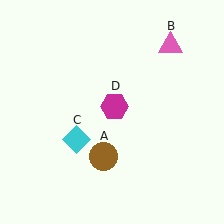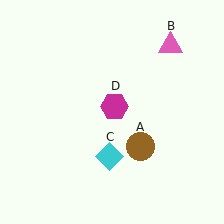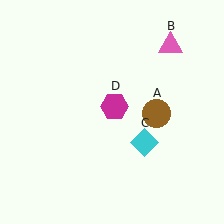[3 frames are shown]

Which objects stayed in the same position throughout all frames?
Pink triangle (object B) and magenta hexagon (object D) remained stationary.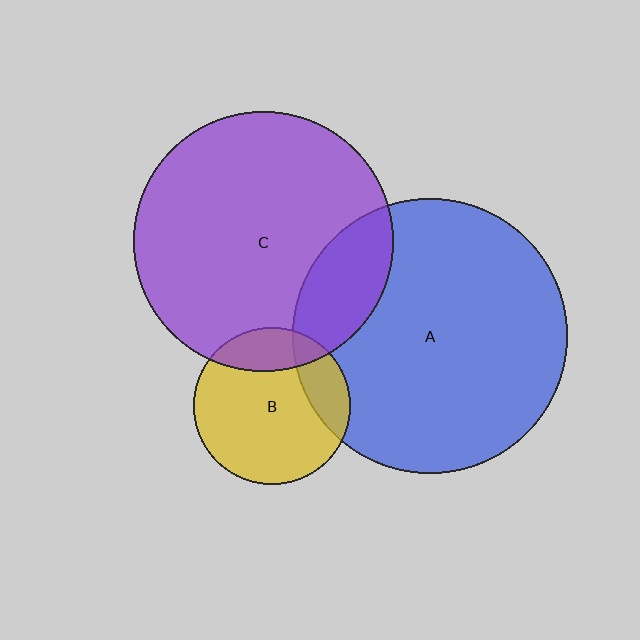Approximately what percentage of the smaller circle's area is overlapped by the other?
Approximately 20%.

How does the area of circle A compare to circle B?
Approximately 3.1 times.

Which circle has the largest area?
Circle A (blue).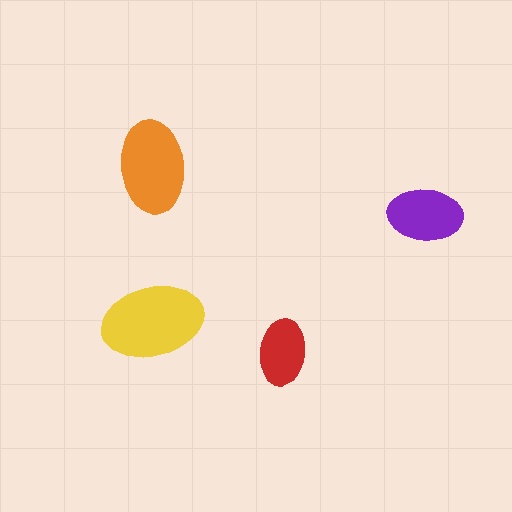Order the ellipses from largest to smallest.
the yellow one, the orange one, the purple one, the red one.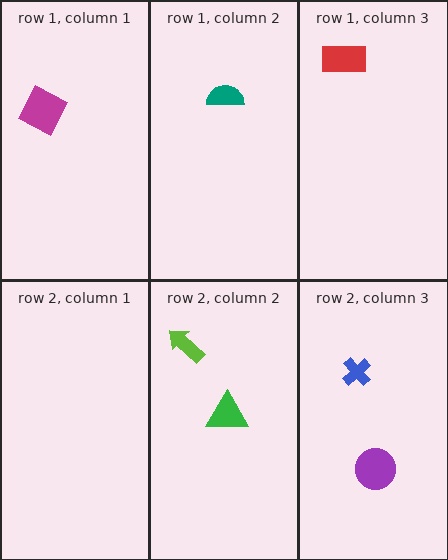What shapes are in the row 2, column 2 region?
The green triangle, the lime arrow.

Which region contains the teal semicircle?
The row 1, column 2 region.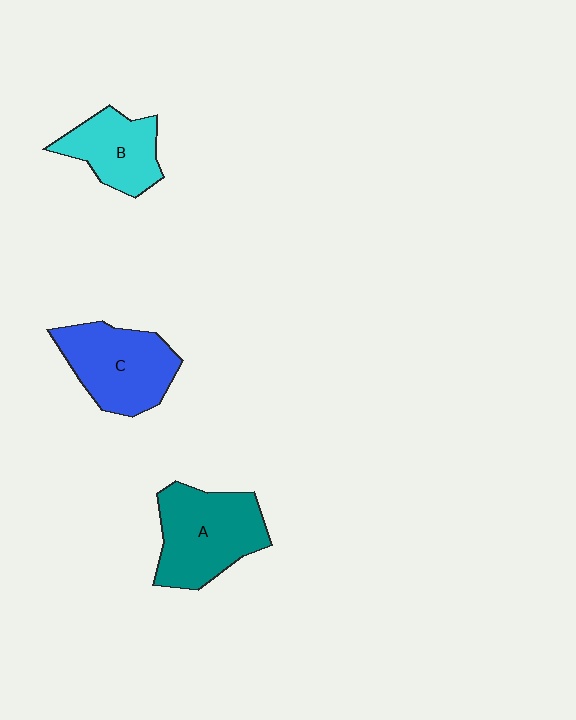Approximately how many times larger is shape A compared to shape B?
Approximately 1.5 times.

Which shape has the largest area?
Shape A (teal).